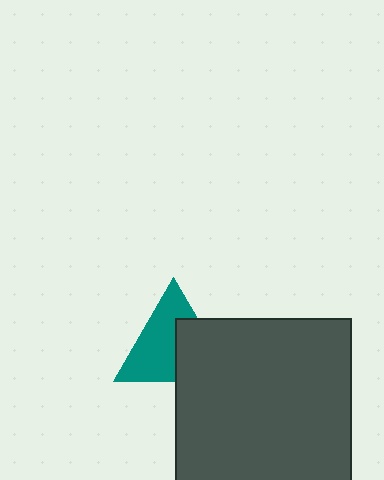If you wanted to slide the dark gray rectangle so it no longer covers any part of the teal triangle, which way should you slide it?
Slide it toward the lower-right — that is the most direct way to separate the two shapes.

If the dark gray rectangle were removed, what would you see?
You would see the complete teal triangle.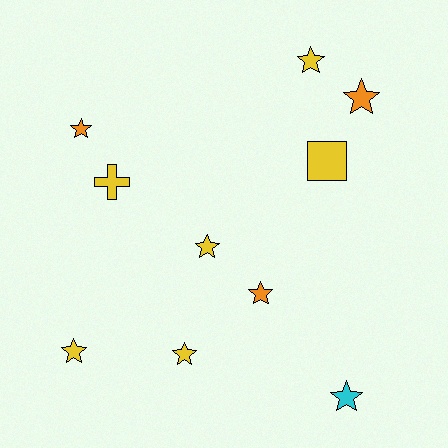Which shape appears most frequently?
Star, with 8 objects.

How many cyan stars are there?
There is 1 cyan star.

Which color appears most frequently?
Yellow, with 6 objects.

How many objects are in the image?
There are 10 objects.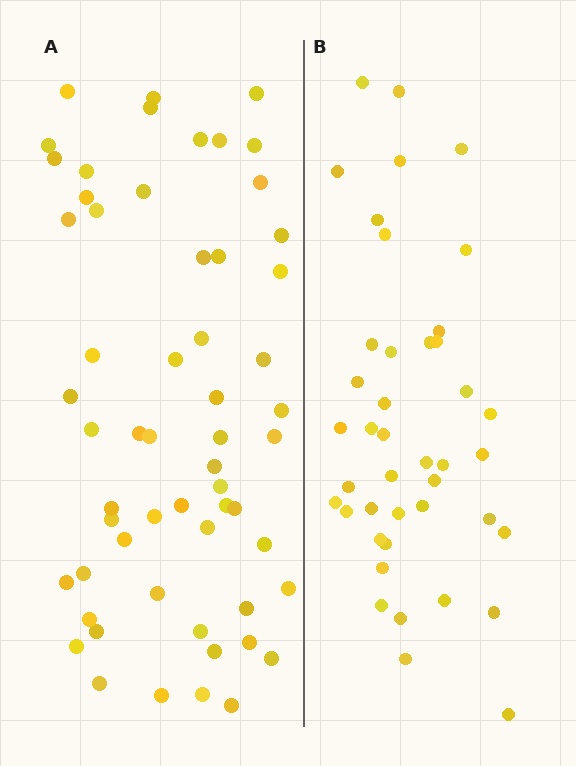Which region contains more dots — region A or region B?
Region A (the left region) has more dots.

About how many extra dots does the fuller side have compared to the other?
Region A has approximately 15 more dots than region B.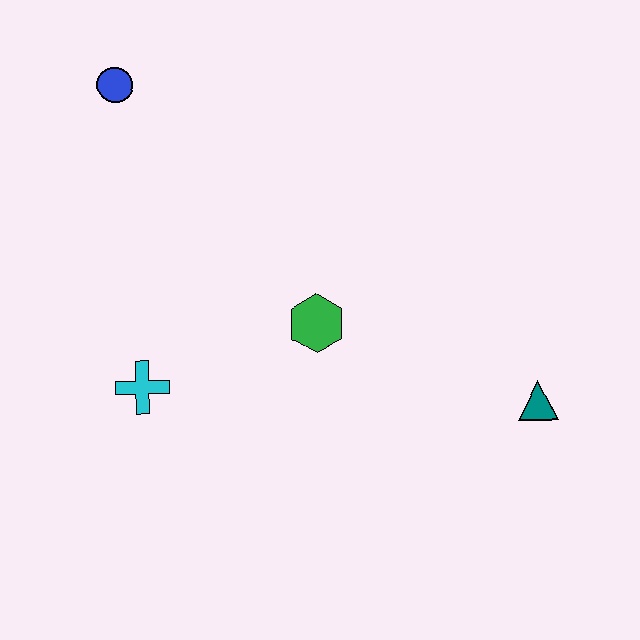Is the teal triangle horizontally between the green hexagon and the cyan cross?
No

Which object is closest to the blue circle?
The cyan cross is closest to the blue circle.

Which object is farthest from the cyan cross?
The teal triangle is farthest from the cyan cross.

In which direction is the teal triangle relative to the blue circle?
The teal triangle is to the right of the blue circle.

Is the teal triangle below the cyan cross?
Yes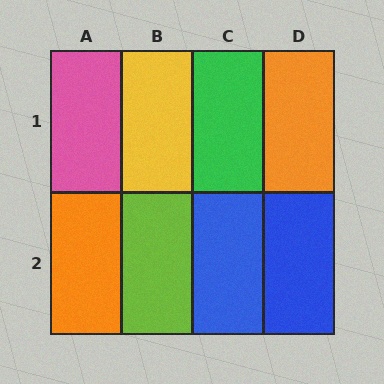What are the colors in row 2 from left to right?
Orange, lime, blue, blue.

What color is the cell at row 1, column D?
Orange.